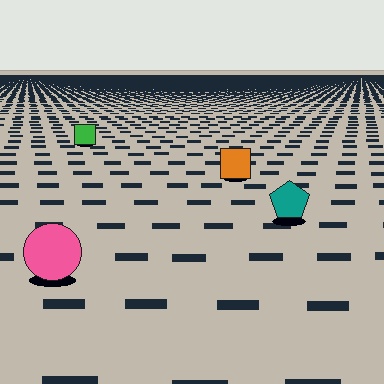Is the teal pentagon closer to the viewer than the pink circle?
No. The pink circle is closer — you can tell from the texture gradient: the ground texture is coarser near it.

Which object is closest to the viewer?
The pink circle is closest. The texture marks near it are larger and more spread out.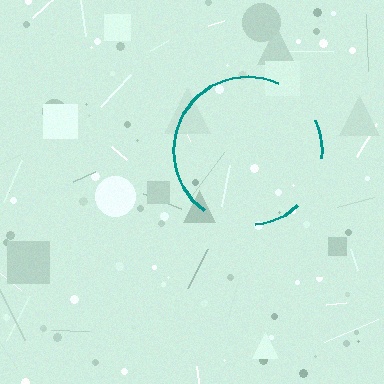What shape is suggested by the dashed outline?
The dashed outline suggests a circle.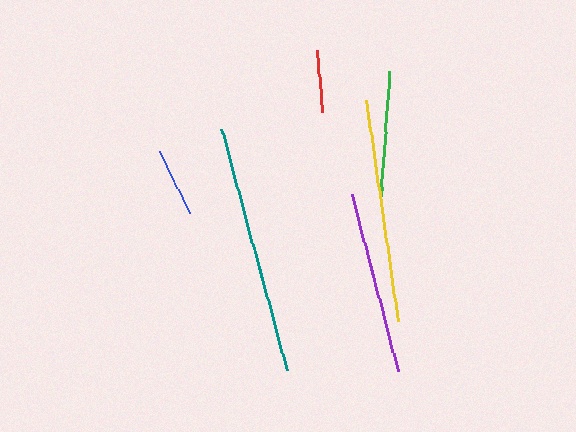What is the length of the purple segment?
The purple segment is approximately 182 pixels long.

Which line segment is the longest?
The teal line is the longest at approximately 249 pixels.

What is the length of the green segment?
The green segment is approximately 125 pixels long.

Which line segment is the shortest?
The red line is the shortest at approximately 62 pixels.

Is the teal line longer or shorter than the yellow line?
The teal line is longer than the yellow line.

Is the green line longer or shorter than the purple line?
The purple line is longer than the green line.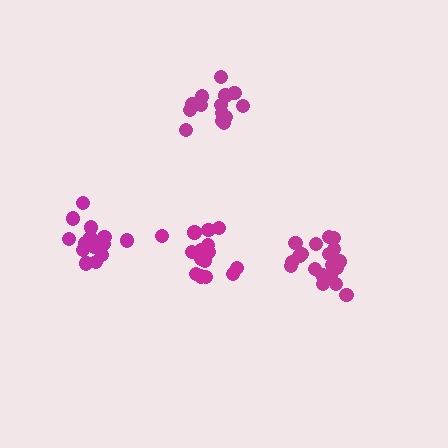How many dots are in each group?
Group 1: 16 dots, Group 2: 15 dots, Group 3: 20 dots, Group 4: 17 dots (68 total).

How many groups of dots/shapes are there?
There are 4 groups.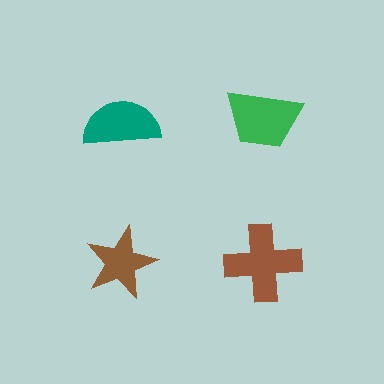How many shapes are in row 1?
2 shapes.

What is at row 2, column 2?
A brown cross.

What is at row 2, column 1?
A brown star.